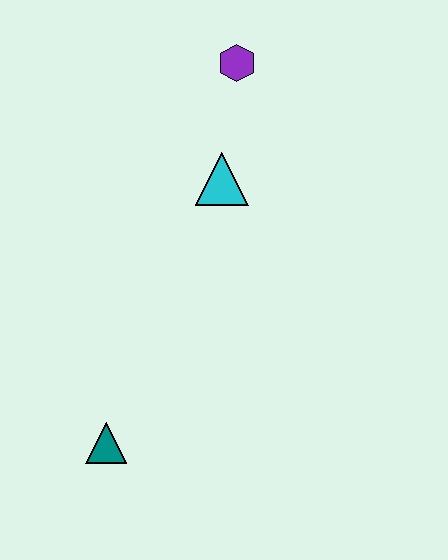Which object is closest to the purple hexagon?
The cyan triangle is closest to the purple hexagon.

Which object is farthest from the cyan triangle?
The teal triangle is farthest from the cyan triangle.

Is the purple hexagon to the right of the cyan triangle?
Yes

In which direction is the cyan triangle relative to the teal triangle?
The cyan triangle is above the teal triangle.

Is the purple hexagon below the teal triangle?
No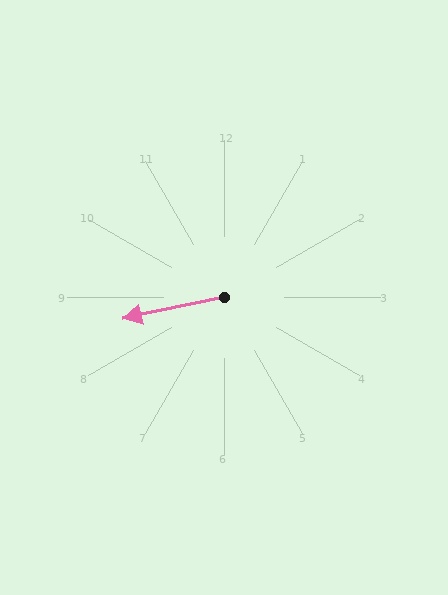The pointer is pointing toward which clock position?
Roughly 9 o'clock.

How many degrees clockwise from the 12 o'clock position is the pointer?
Approximately 258 degrees.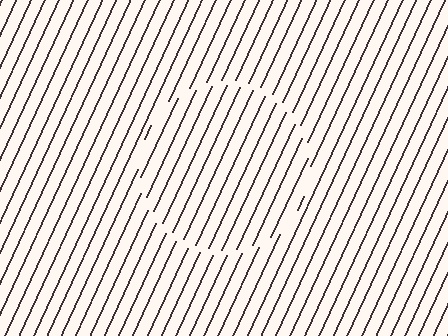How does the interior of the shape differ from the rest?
The interior of the shape contains the same grating, shifted by half a period — the contour is defined by the phase discontinuity where line-ends from the inner and outer gratings abut.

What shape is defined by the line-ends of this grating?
An illusory circle. The interior of the shape contains the same grating, shifted by half a period — the contour is defined by the phase discontinuity where line-ends from the inner and outer gratings abut.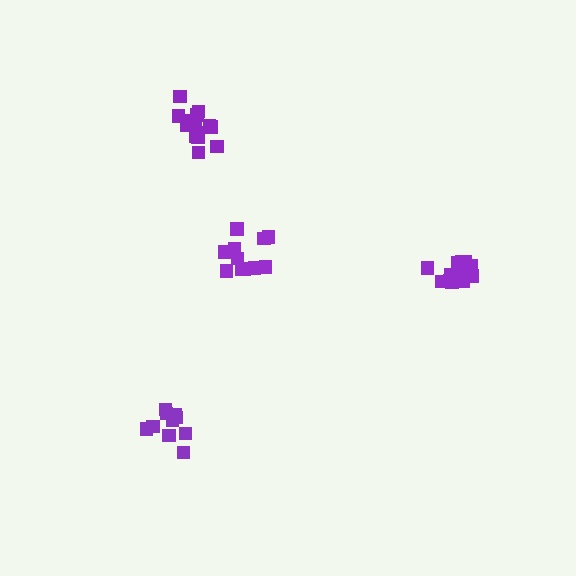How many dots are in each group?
Group 1: 12 dots, Group 2: 15 dots, Group 3: 15 dots, Group 4: 12 dots (54 total).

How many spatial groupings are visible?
There are 4 spatial groupings.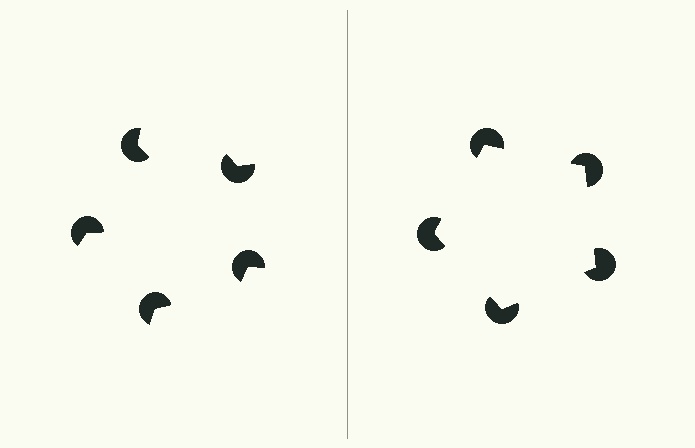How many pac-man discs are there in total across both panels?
10 — 5 on each side.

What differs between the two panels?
The pac-man discs are positioned identically on both sides; only the wedge orientations differ. On the right they align to a pentagon; on the left they are misaligned.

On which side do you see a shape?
An illusory pentagon appears on the right side. On the left side the wedge cuts are rotated, so no coherent shape forms.